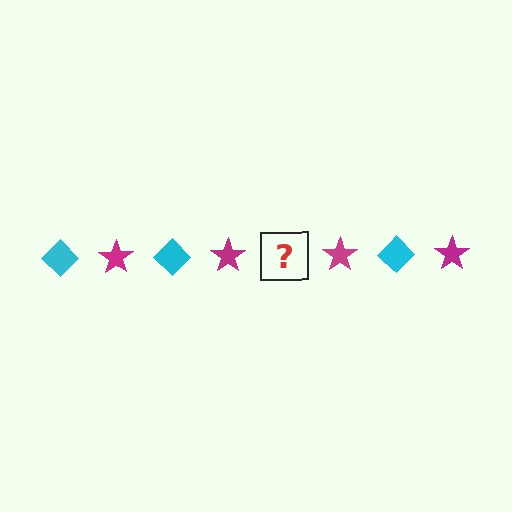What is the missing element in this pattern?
The missing element is a cyan diamond.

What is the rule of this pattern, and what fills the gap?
The rule is that the pattern alternates between cyan diamond and magenta star. The gap should be filled with a cyan diamond.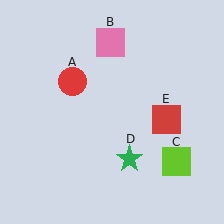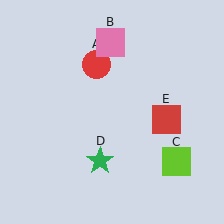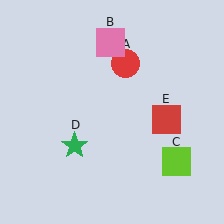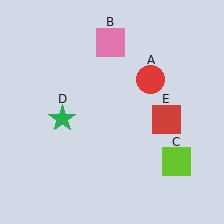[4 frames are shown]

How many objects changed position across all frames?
2 objects changed position: red circle (object A), green star (object D).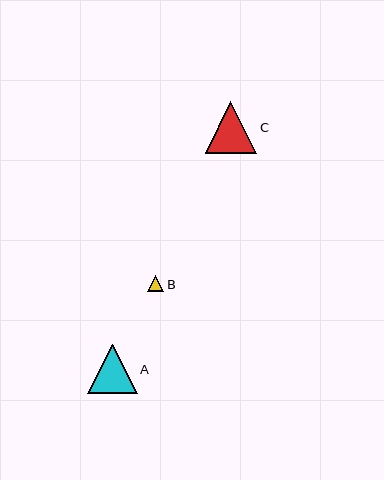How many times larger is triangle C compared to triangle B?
Triangle C is approximately 3.2 times the size of triangle B.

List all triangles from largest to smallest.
From largest to smallest: C, A, B.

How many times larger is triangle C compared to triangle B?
Triangle C is approximately 3.2 times the size of triangle B.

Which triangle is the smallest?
Triangle B is the smallest with a size of approximately 16 pixels.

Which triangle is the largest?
Triangle C is the largest with a size of approximately 51 pixels.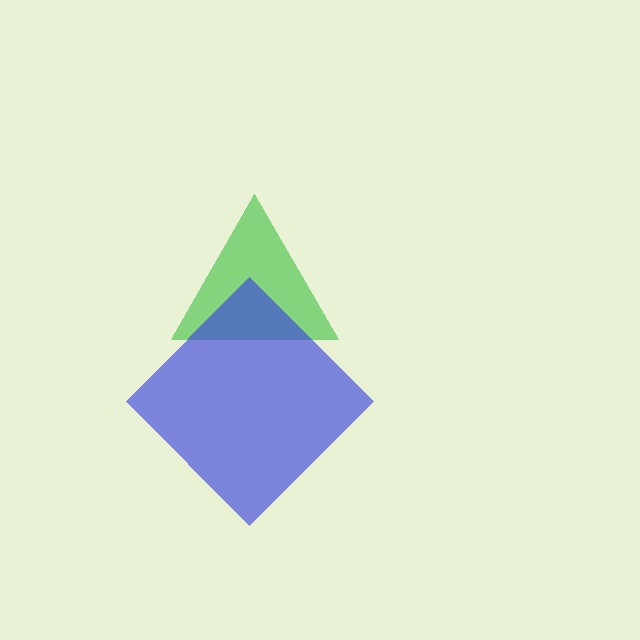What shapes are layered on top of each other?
The layered shapes are: a green triangle, a blue diamond.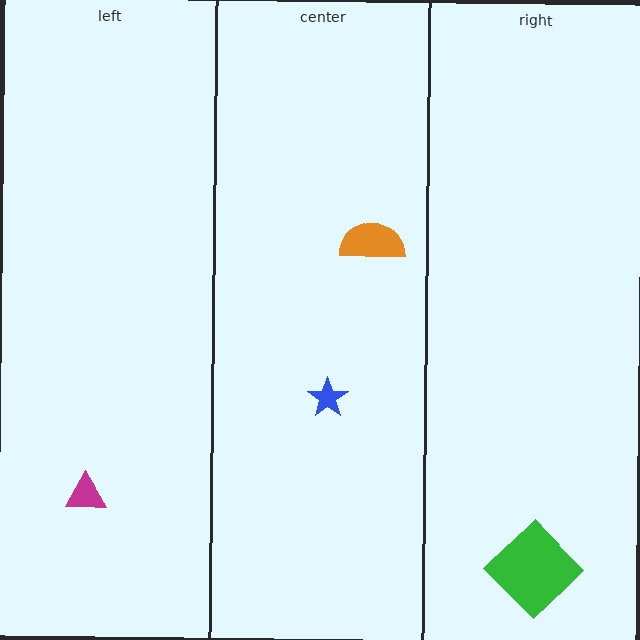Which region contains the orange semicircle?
The center region.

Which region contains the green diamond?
The right region.